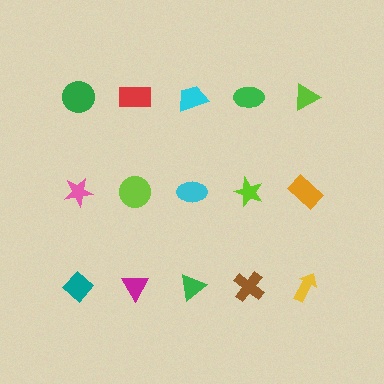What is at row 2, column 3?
A cyan ellipse.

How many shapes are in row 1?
5 shapes.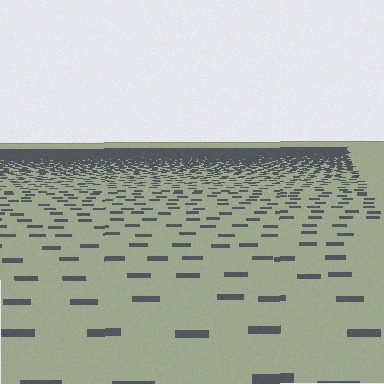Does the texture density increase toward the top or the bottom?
Density increases toward the top.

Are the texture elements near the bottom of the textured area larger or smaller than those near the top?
Larger. Near the bottom, elements are closer to the viewer and appear at a bigger on-screen size.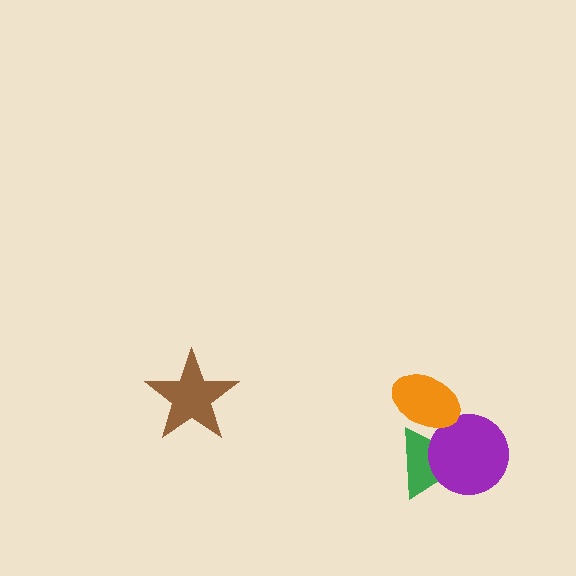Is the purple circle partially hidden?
Yes, it is partially covered by another shape.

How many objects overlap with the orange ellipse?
2 objects overlap with the orange ellipse.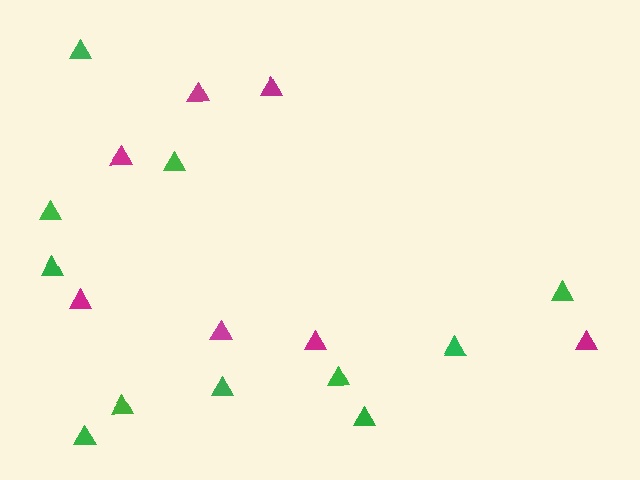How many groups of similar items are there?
There are 2 groups: one group of magenta triangles (7) and one group of green triangles (11).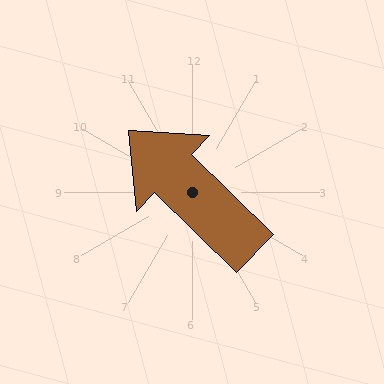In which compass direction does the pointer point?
Northwest.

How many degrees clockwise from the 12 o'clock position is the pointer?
Approximately 314 degrees.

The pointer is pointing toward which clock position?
Roughly 10 o'clock.